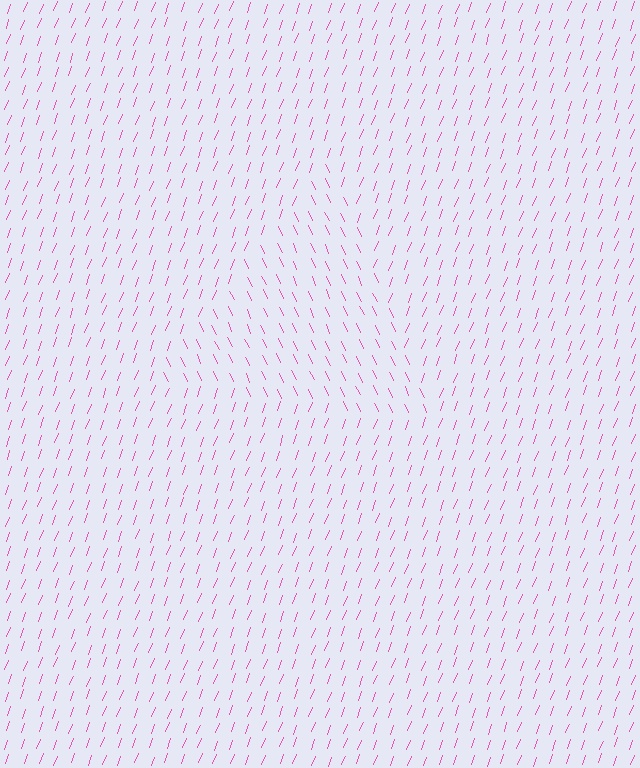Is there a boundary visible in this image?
Yes, there is a texture boundary formed by a change in line orientation.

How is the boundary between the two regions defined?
The boundary is defined purely by a change in line orientation (approximately 45 degrees difference). All lines are the same color and thickness.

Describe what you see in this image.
The image is filled with small pink line segments. A triangle region in the image has lines oriented differently from the surrounding lines, creating a visible texture boundary.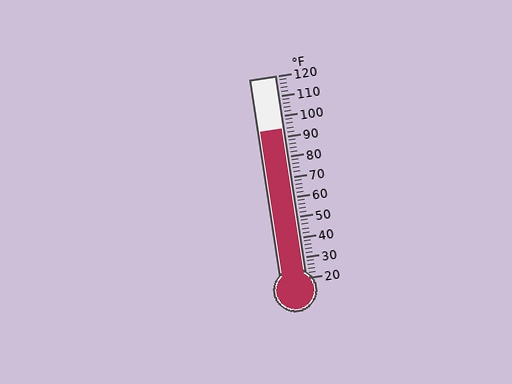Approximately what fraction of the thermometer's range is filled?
The thermometer is filled to approximately 75% of its range.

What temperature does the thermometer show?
The thermometer shows approximately 94°F.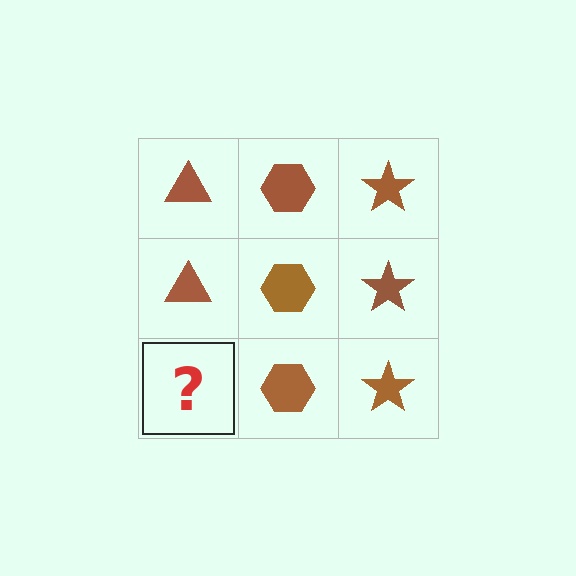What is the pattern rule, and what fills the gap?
The rule is that each column has a consistent shape. The gap should be filled with a brown triangle.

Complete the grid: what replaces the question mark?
The question mark should be replaced with a brown triangle.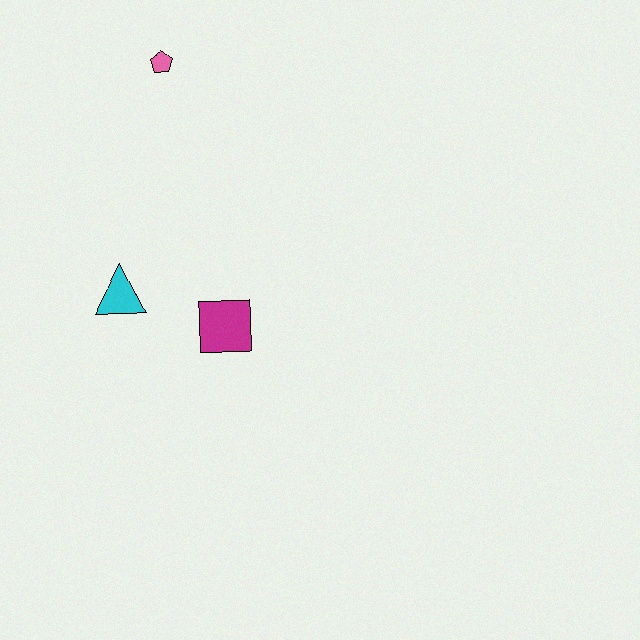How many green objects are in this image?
There are no green objects.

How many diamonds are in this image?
There are no diamonds.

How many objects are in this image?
There are 3 objects.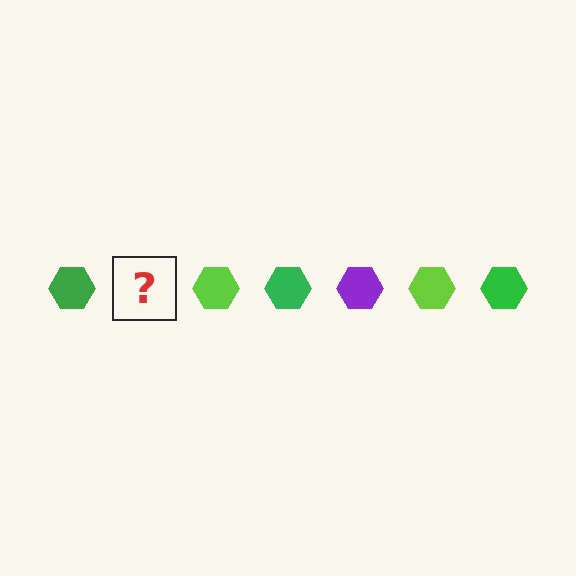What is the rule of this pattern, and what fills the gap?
The rule is that the pattern cycles through green, purple, lime hexagons. The gap should be filled with a purple hexagon.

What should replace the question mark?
The question mark should be replaced with a purple hexagon.